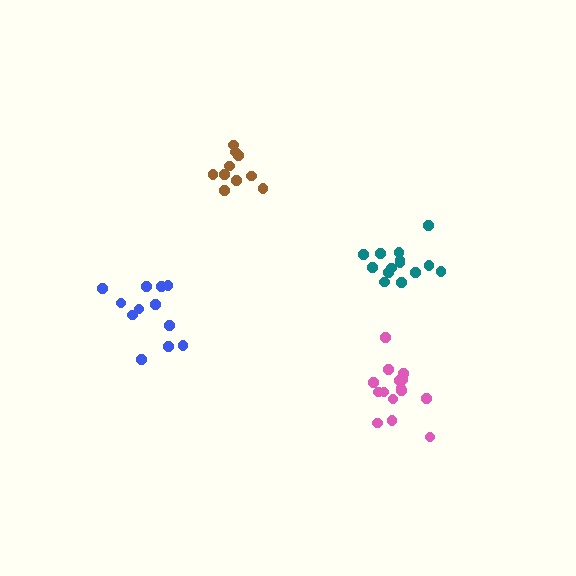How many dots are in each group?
Group 1: 10 dots, Group 2: 15 dots, Group 3: 14 dots, Group 4: 12 dots (51 total).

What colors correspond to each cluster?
The clusters are colored: brown, pink, teal, blue.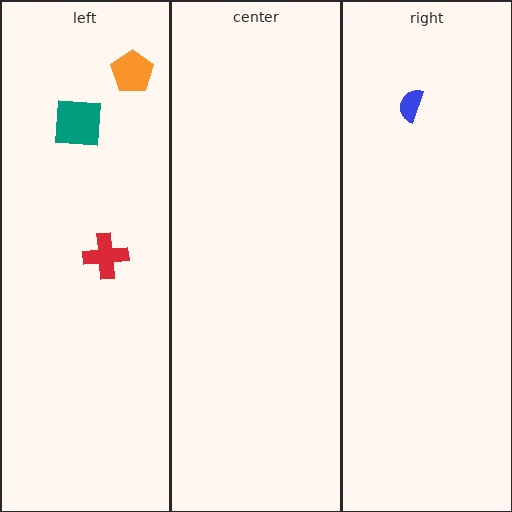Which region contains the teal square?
The left region.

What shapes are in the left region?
The orange pentagon, the teal square, the red cross.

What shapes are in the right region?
The blue semicircle.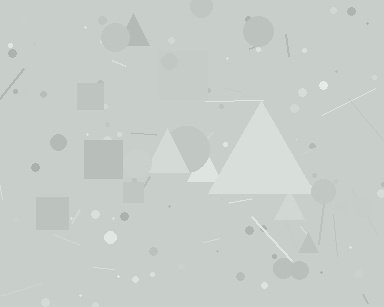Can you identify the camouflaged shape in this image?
The camouflaged shape is a triangle.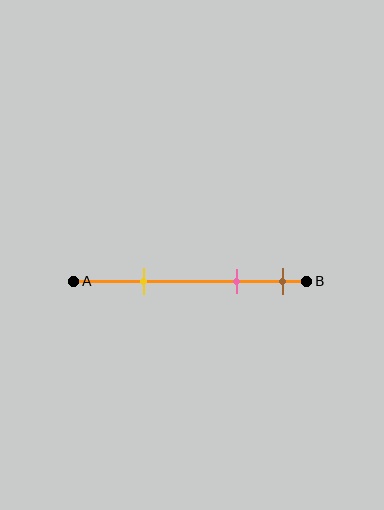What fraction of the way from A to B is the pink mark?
The pink mark is approximately 70% (0.7) of the way from A to B.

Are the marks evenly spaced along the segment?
No, the marks are not evenly spaced.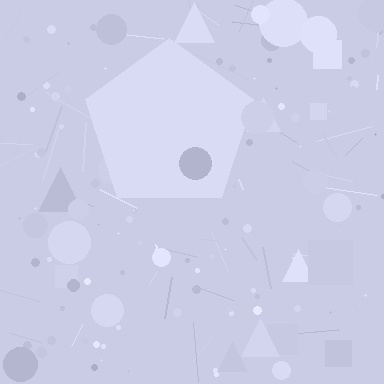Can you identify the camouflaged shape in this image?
The camouflaged shape is a pentagon.